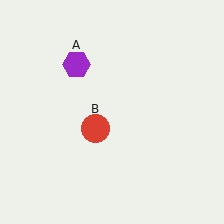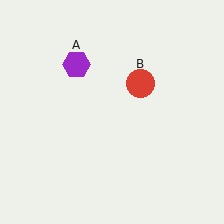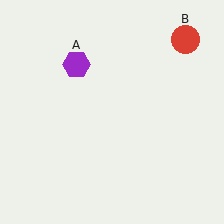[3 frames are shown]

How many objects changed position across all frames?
1 object changed position: red circle (object B).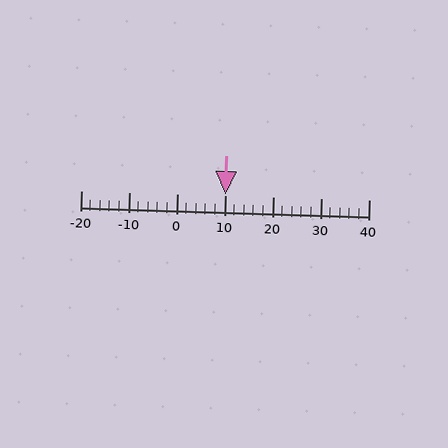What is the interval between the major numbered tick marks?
The major tick marks are spaced 10 units apart.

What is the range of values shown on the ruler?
The ruler shows values from -20 to 40.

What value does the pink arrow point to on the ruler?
The pink arrow points to approximately 10.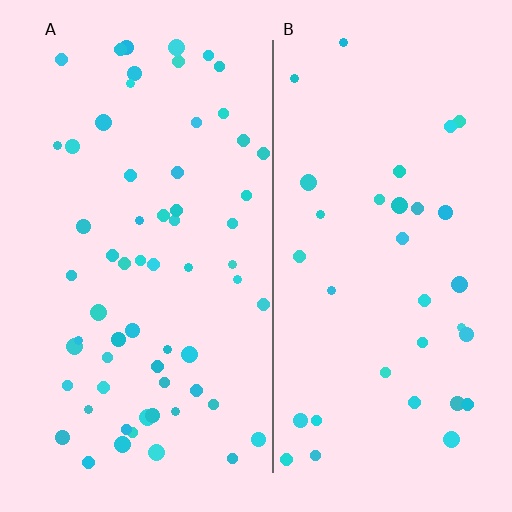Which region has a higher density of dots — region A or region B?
A (the left).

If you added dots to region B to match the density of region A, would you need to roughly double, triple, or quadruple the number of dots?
Approximately double.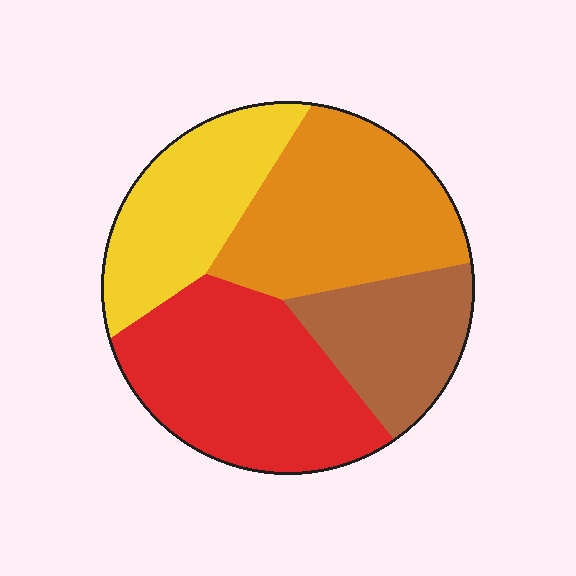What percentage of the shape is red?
Red takes up about one third (1/3) of the shape.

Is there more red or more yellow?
Red.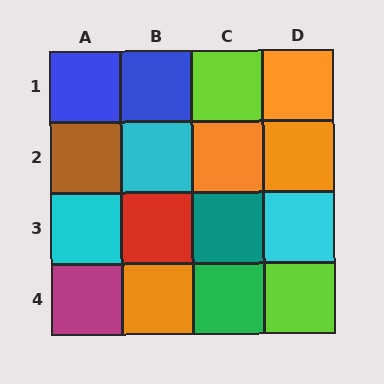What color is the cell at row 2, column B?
Cyan.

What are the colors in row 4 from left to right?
Magenta, orange, green, lime.